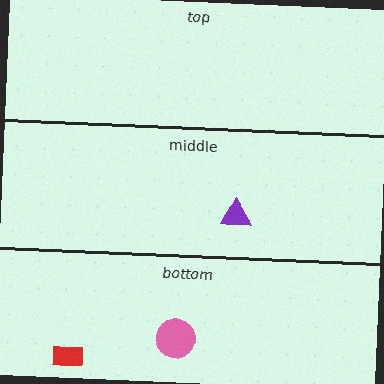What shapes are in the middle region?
The purple triangle.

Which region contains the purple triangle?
The middle region.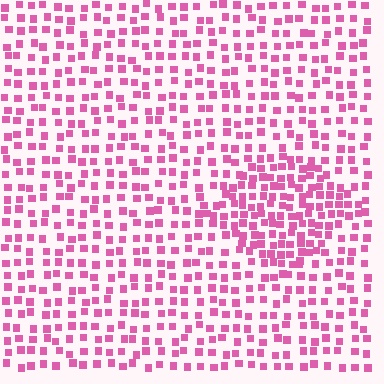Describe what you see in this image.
The image contains small pink elements arranged at two different densities. A diamond-shaped region is visible where the elements are more densely packed than the surrounding area.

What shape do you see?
I see a diamond.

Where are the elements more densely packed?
The elements are more densely packed inside the diamond boundary.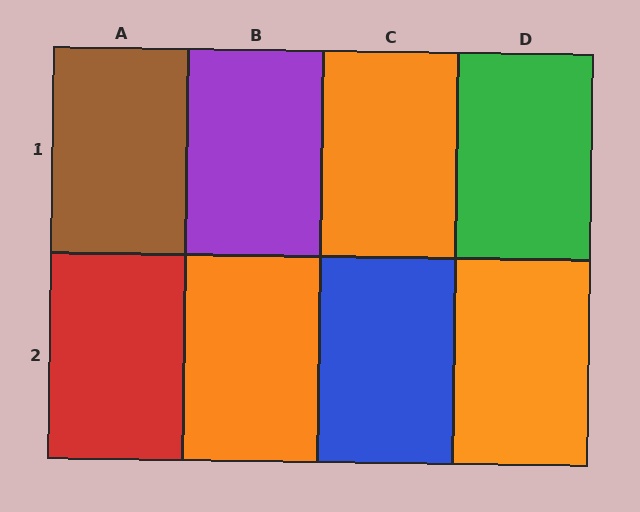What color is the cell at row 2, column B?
Orange.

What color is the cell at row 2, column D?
Orange.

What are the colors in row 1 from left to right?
Brown, purple, orange, green.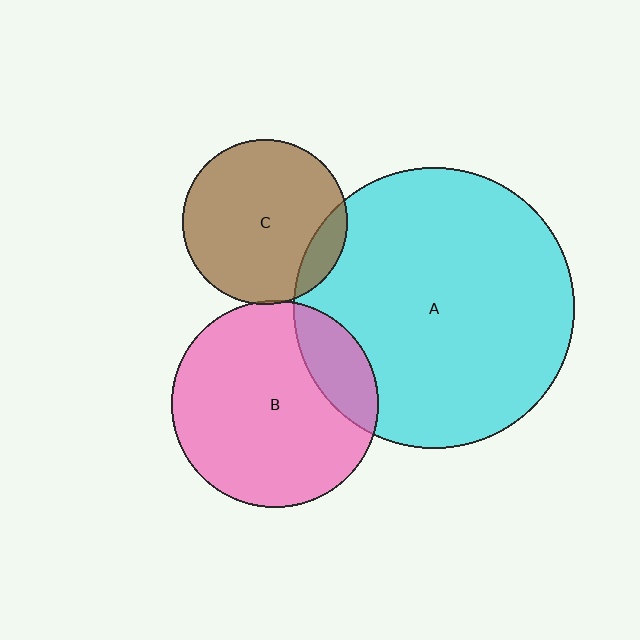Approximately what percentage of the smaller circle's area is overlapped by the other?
Approximately 5%.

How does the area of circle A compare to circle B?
Approximately 1.9 times.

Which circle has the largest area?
Circle A (cyan).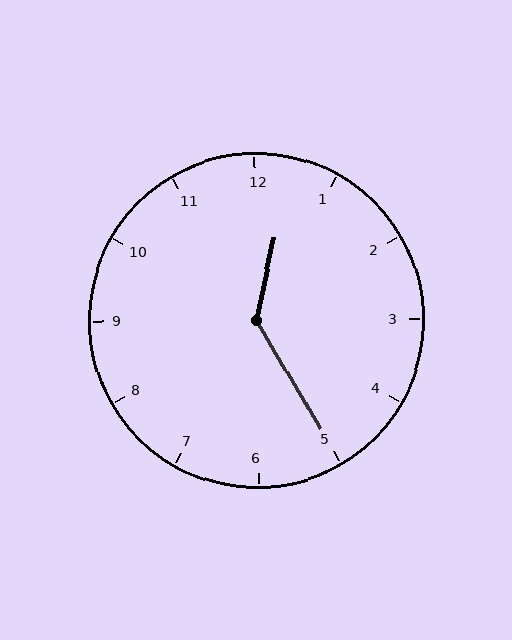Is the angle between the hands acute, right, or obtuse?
It is obtuse.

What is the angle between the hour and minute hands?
Approximately 138 degrees.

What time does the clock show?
12:25.